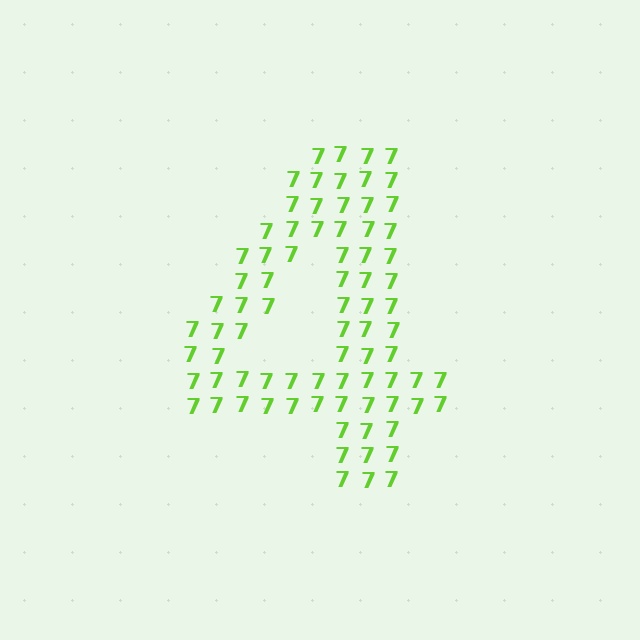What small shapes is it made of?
It is made of small digit 7's.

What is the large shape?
The large shape is the digit 4.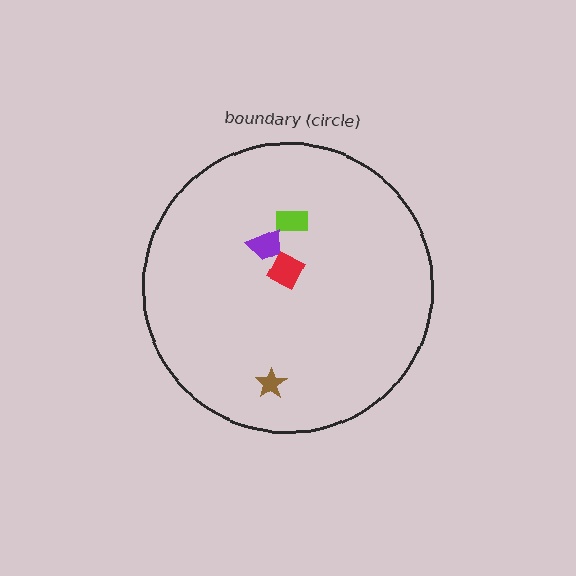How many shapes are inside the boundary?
4 inside, 0 outside.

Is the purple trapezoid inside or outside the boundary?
Inside.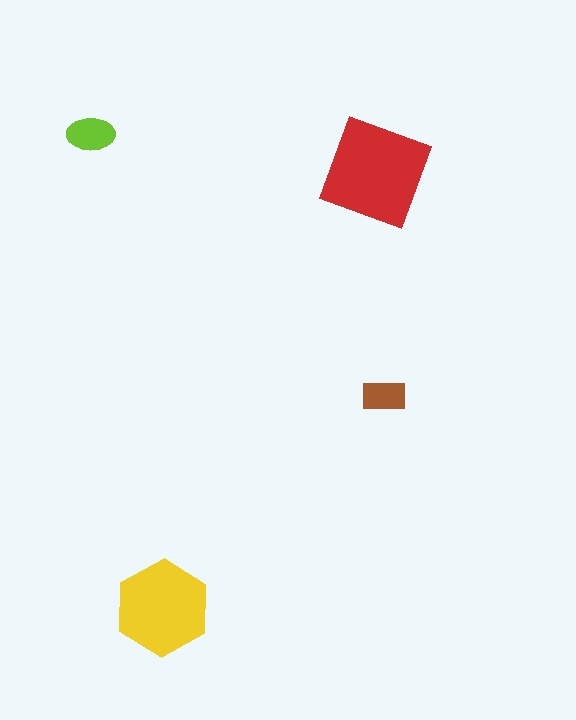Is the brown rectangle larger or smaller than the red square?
Smaller.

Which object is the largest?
The red square.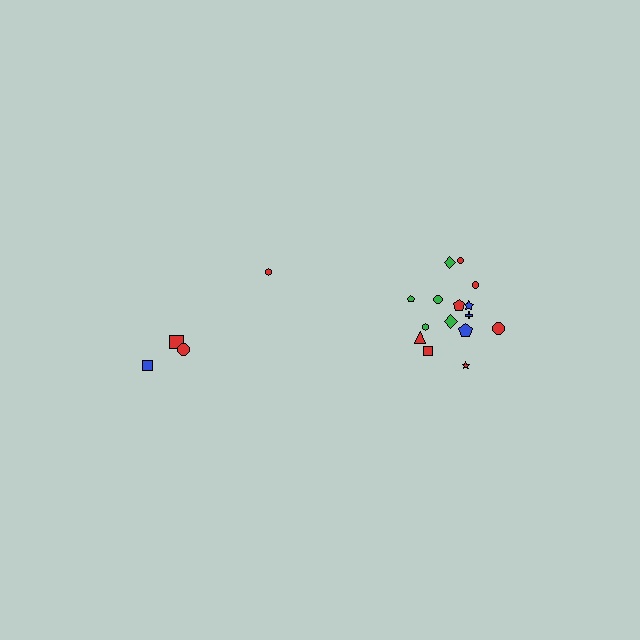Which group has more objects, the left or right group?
The right group.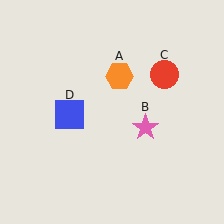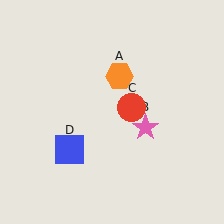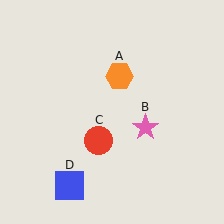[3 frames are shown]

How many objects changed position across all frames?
2 objects changed position: red circle (object C), blue square (object D).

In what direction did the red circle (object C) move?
The red circle (object C) moved down and to the left.